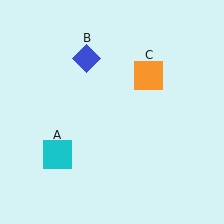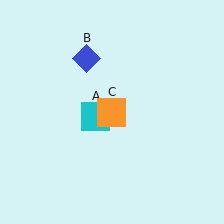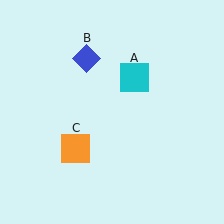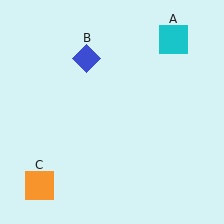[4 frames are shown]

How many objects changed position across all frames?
2 objects changed position: cyan square (object A), orange square (object C).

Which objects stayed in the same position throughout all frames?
Blue diamond (object B) remained stationary.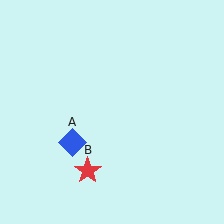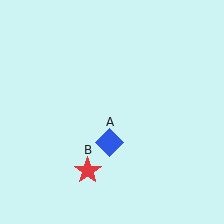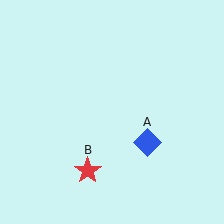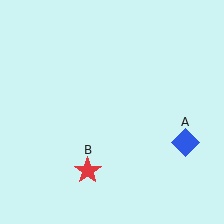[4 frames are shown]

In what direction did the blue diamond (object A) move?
The blue diamond (object A) moved right.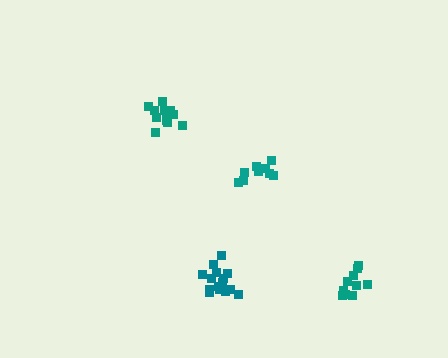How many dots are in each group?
Group 1: 9 dots, Group 2: 10 dots, Group 3: 13 dots, Group 4: 15 dots (47 total).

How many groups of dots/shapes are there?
There are 4 groups.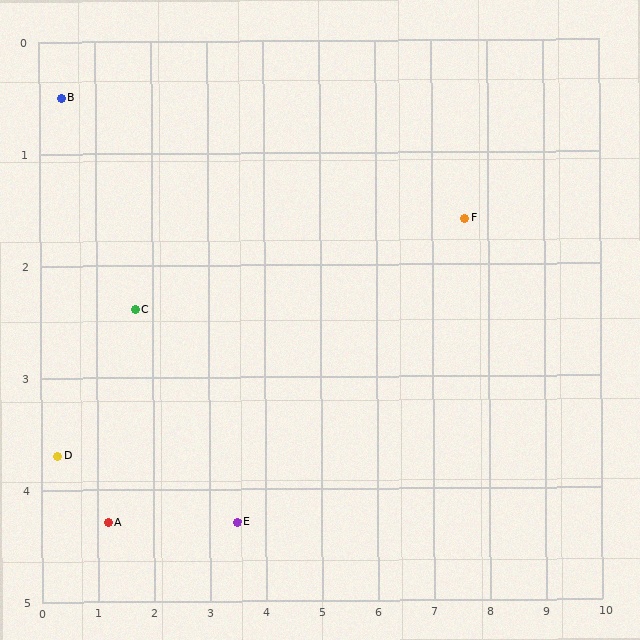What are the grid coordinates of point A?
Point A is at approximately (1.2, 4.3).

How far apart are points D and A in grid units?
Points D and A are about 1.1 grid units apart.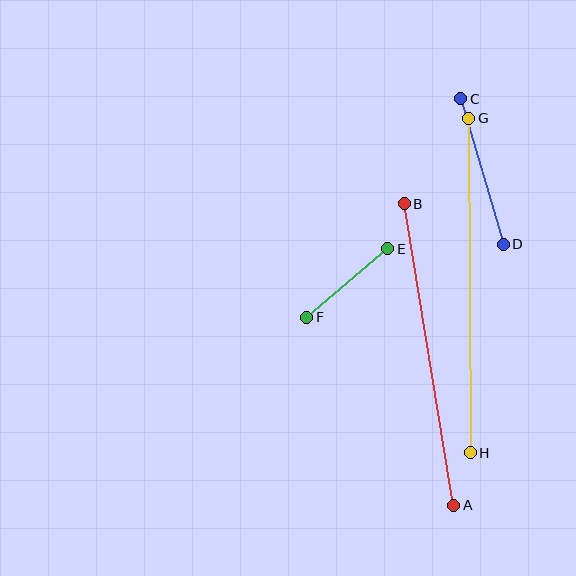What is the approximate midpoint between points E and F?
The midpoint is at approximately (347, 283) pixels.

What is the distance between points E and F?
The distance is approximately 106 pixels.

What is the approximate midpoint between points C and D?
The midpoint is at approximately (482, 171) pixels.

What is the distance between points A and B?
The distance is approximately 306 pixels.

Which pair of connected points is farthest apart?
Points G and H are farthest apart.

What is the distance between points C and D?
The distance is approximately 152 pixels.